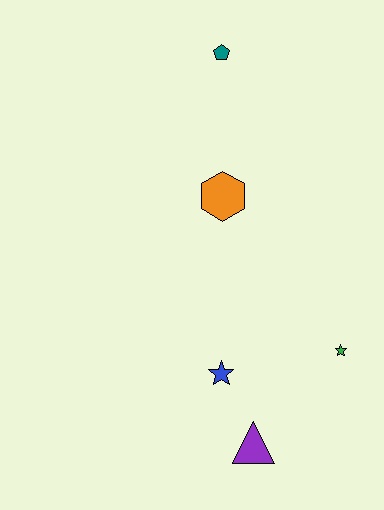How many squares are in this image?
There are no squares.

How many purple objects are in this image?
There is 1 purple object.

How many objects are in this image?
There are 5 objects.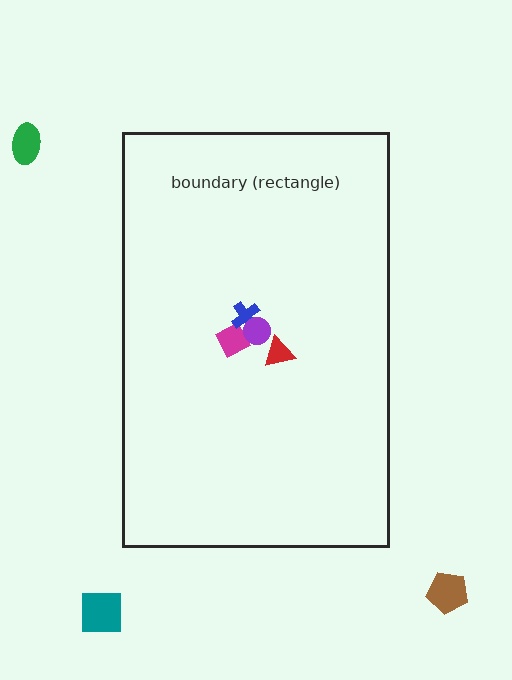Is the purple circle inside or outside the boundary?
Inside.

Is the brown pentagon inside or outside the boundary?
Outside.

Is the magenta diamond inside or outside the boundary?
Inside.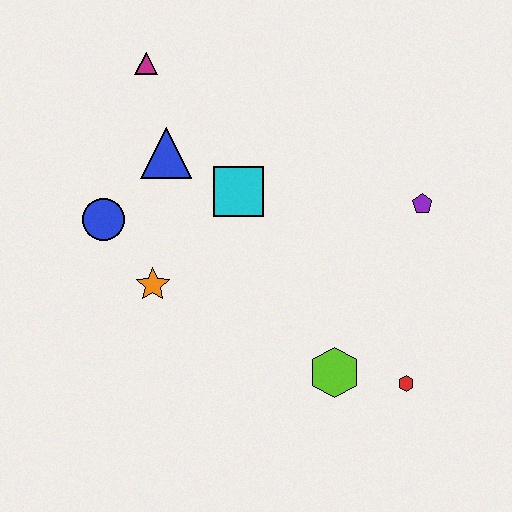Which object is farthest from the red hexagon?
The magenta triangle is farthest from the red hexagon.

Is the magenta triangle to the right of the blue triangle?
No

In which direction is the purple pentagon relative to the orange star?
The purple pentagon is to the right of the orange star.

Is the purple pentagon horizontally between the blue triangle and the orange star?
No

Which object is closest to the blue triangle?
The cyan square is closest to the blue triangle.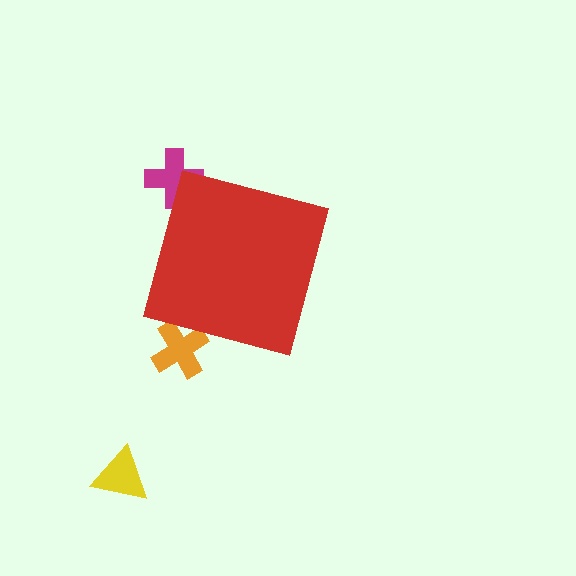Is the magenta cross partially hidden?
Yes, the magenta cross is partially hidden behind the red square.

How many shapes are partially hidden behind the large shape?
2 shapes are partially hidden.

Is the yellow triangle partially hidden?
No, the yellow triangle is fully visible.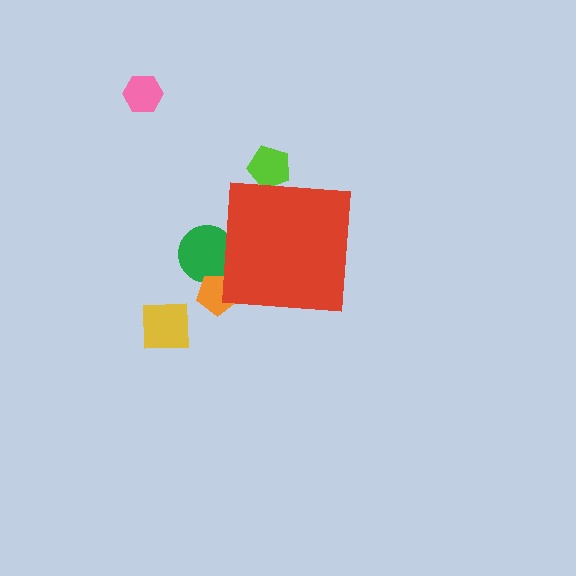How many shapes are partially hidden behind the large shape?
3 shapes are partially hidden.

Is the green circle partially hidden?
Yes, the green circle is partially hidden behind the red square.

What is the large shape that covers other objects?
A red square.